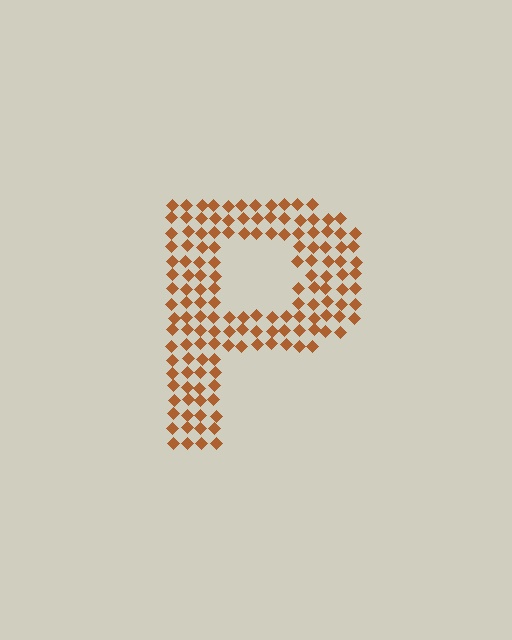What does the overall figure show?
The overall figure shows the letter P.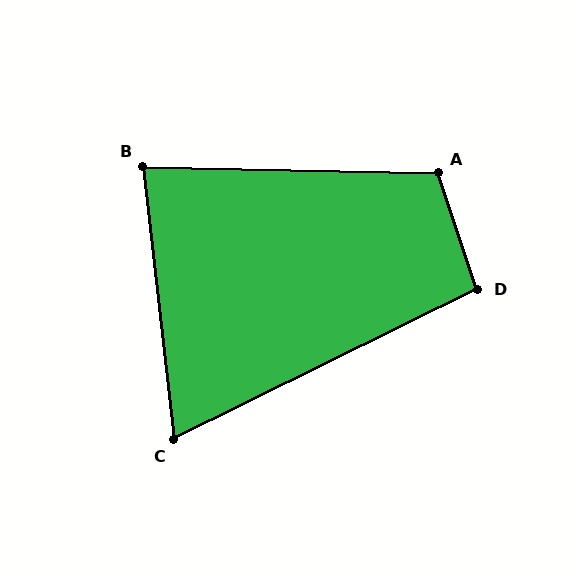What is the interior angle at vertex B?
Approximately 82 degrees (acute).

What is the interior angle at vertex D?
Approximately 98 degrees (obtuse).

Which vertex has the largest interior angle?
A, at approximately 110 degrees.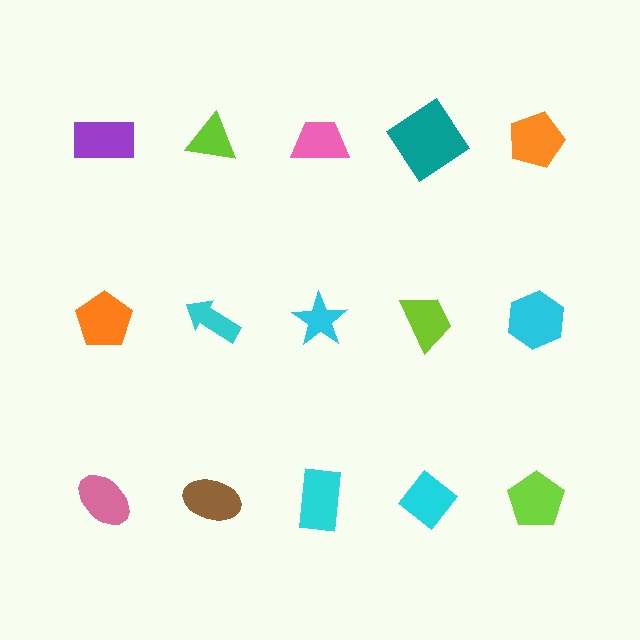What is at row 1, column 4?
A teal diamond.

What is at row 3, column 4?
A cyan diamond.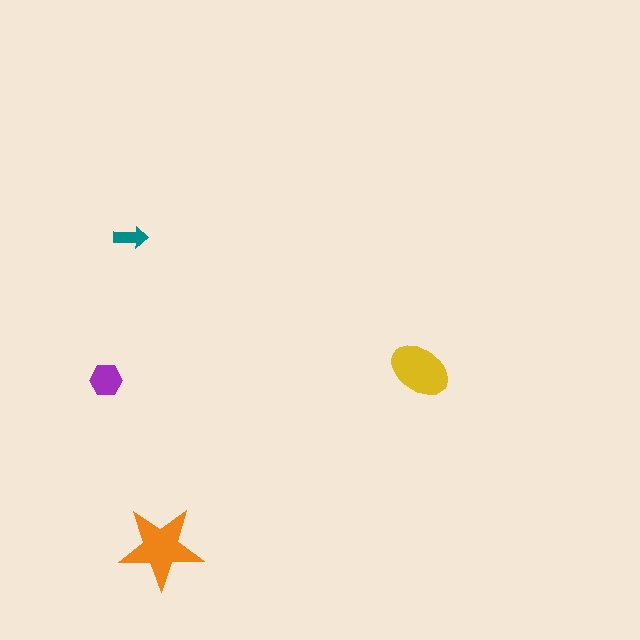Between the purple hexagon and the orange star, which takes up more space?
The orange star.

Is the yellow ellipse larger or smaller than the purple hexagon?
Larger.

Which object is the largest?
The orange star.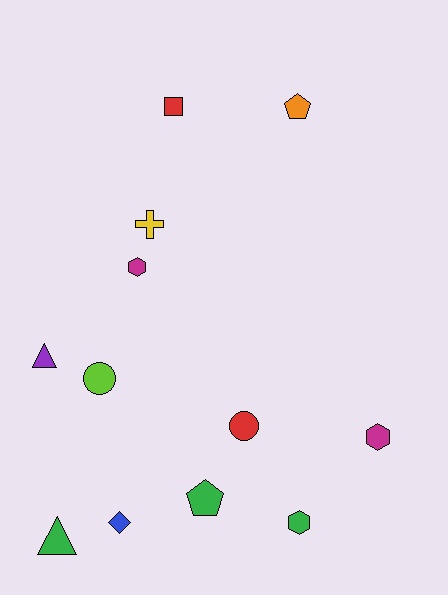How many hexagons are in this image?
There are 3 hexagons.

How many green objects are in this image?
There are 3 green objects.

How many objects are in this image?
There are 12 objects.